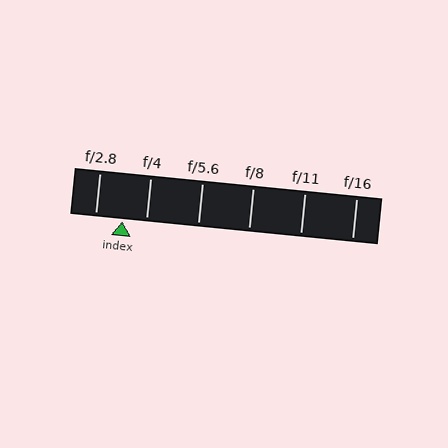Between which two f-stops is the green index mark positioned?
The index mark is between f/2.8 and f/4.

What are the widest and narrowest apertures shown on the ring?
The widest aperture shown is f/2.8 and the narrowest is f/16.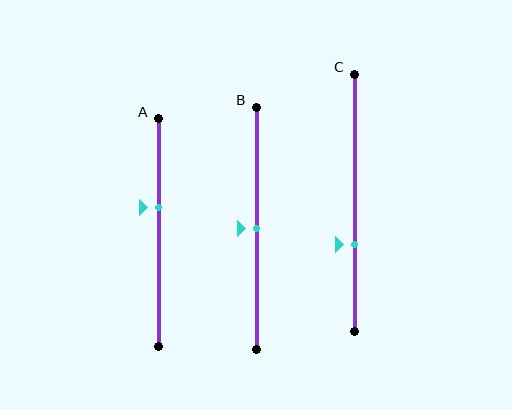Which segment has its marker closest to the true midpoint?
Segment B has its marker closest to the true midpoint.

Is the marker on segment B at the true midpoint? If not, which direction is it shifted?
Yes, the marker on segment B is at the true midpoint.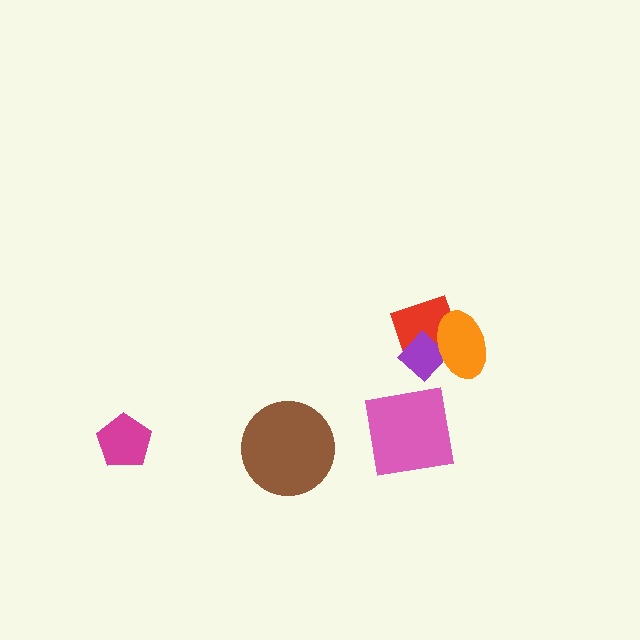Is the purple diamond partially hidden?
Yes, it is partially covered by another shape.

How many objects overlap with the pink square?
0 objects overlap with the pink square.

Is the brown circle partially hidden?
No, no other shape covers it.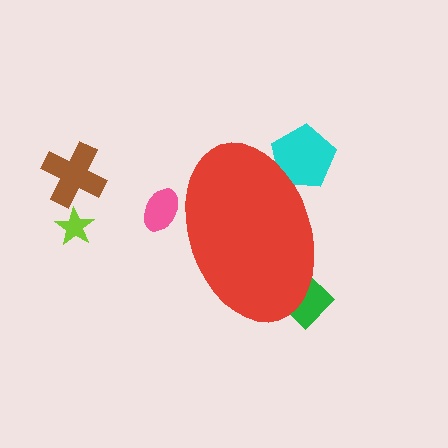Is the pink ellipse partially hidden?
Yes, the pink ellipse is partially hidden behind the red ellipse.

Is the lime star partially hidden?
No, the lime star is fully visible.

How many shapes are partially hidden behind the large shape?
3 shapes are partially hidden.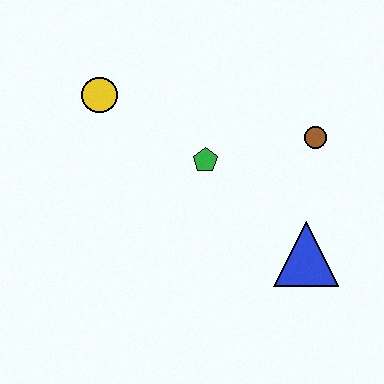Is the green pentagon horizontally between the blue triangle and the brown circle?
No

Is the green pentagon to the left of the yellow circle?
No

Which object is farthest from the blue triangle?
The yellow circle is farthest from the blue triangle.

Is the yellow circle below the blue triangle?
No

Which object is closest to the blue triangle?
The brown circle is closest to the blue triangle.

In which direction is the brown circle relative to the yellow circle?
The brown circle is to the right of the yellow circle.